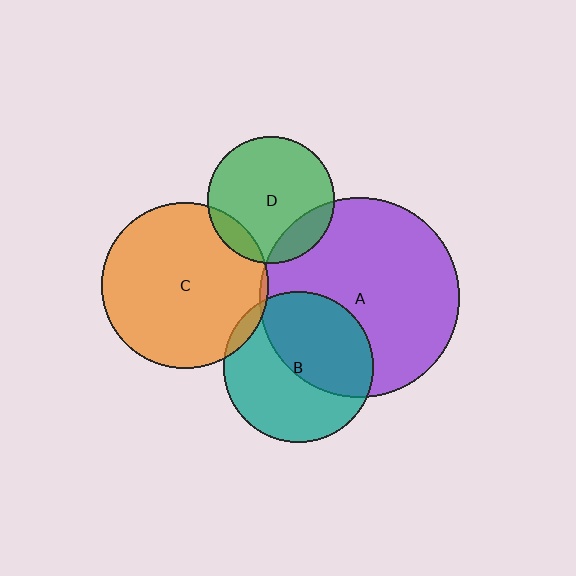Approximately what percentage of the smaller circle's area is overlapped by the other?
Approximately 15%.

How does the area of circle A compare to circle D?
Approximately 2.5 times.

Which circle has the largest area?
Circle A (purple).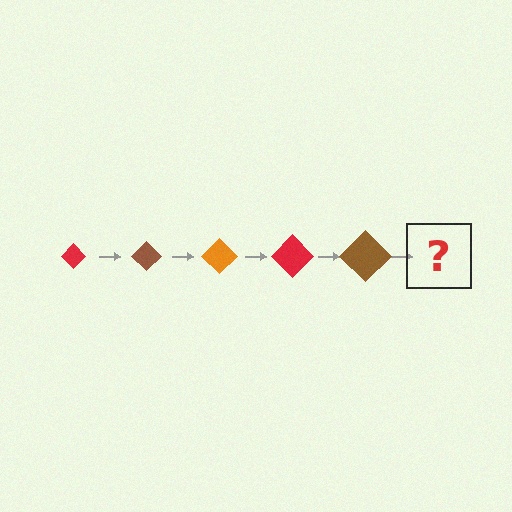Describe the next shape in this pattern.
It should be an orange diamond, larger than the previous one.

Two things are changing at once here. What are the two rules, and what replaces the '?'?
The two rules are that the diamond grows larger each step and the color cycles through red, brown, and orange. The '?' should be an orange diamond, larger than the previous one.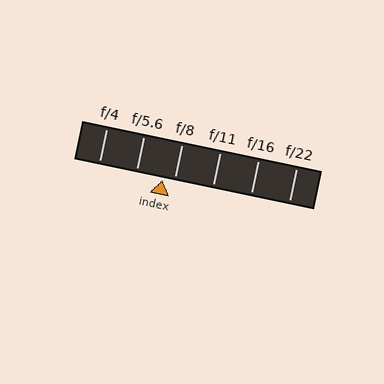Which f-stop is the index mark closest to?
The index mark is closest to f/8.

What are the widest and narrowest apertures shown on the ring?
The widest aperture shown is f/4 and the narrowest is f/22.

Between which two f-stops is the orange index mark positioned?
The index mark is between f/5.6 and f/8.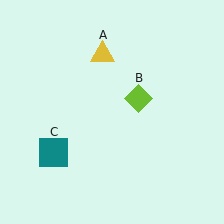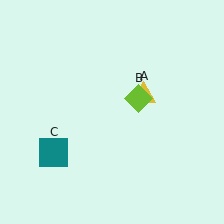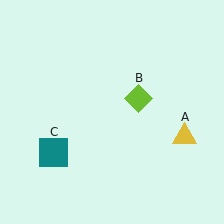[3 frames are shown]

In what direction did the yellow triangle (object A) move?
The yellow triangle (object A) moved down and to the right.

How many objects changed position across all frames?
1 object changed position: yellow triangle (object A).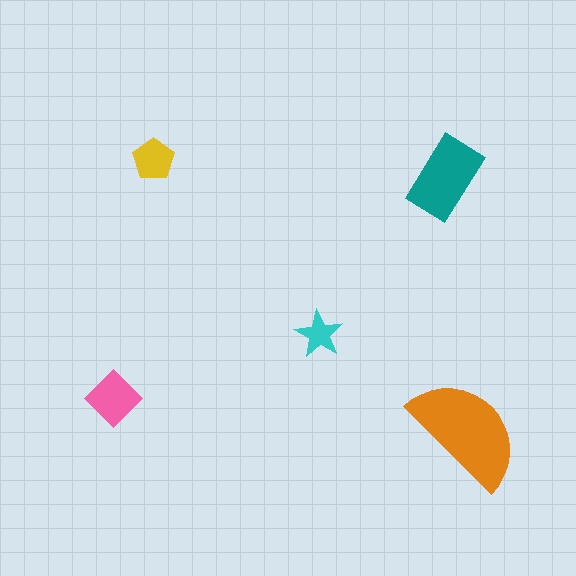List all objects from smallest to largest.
The cyan star, the yellow pentagon, the pink diamond, the teal rectangle, the orange semicircle.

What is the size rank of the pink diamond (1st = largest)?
3rd.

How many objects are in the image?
There are 5 objects in the image.